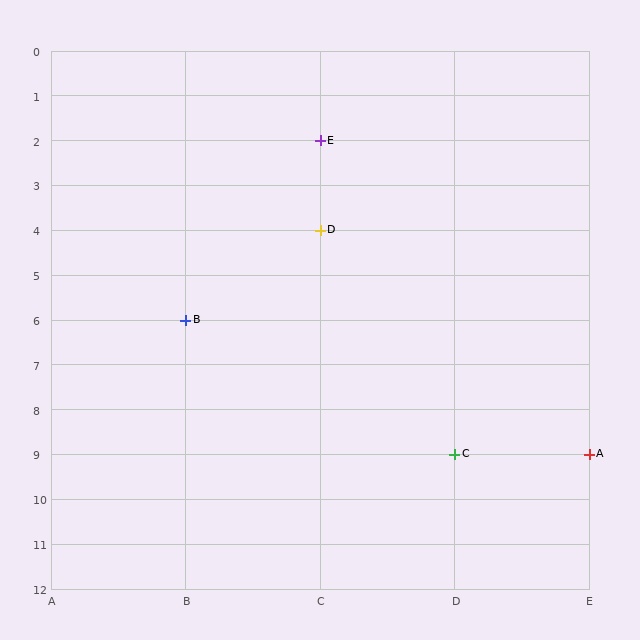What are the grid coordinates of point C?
Point C is at grid coordinates (D, 9).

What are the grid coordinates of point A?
Point A is at grid coordinates (E, 9).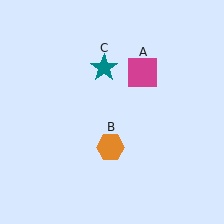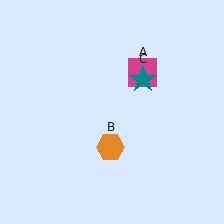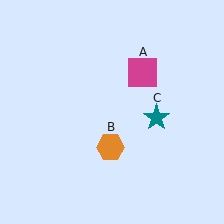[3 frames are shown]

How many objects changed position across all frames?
1 object changed position: teal star (object C).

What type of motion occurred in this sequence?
The teal star (object C) rotated clockwise around the center of the scene.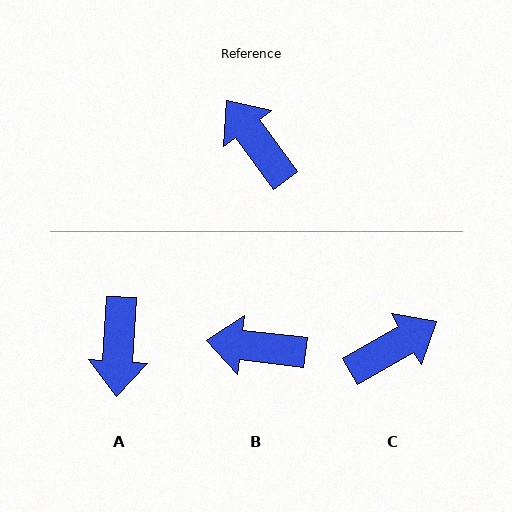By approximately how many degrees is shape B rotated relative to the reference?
Approximately 46 degrees counter-clockwise.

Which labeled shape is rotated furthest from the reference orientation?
A, about 140 degrees away.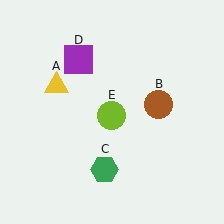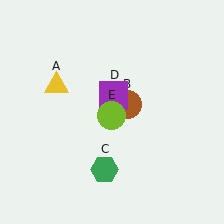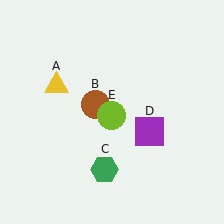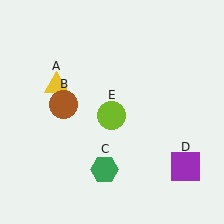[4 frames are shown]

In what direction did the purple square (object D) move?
The purple square (object D) moved down and to the right.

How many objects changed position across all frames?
2 objects changed position: brown circle (object B), purple square (object D).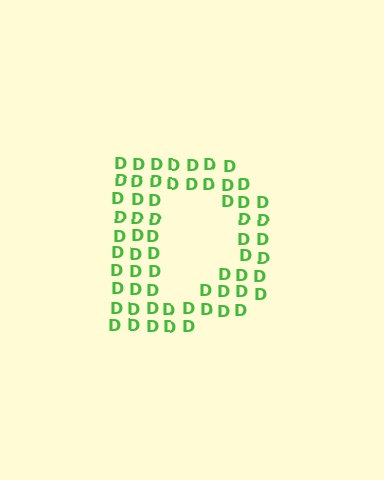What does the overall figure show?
The overall figure shows the letter D.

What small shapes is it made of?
It is made of small letter D's.